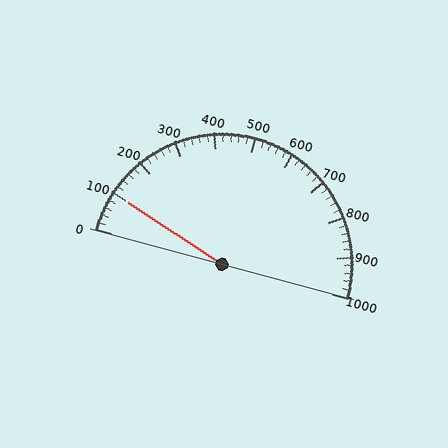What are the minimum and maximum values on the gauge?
The gauge ranges from 0 to 1000.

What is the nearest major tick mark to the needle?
The nearest major tick mark is 100.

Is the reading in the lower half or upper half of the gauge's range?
The reading is in the lower half of the range (0 to 1000).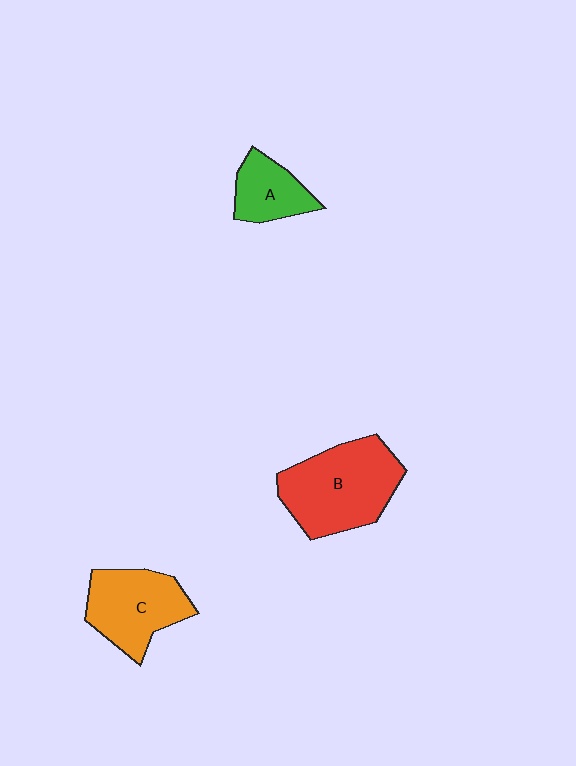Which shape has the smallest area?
Shape A (green).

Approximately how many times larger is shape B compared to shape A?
Approximately 2.1 times.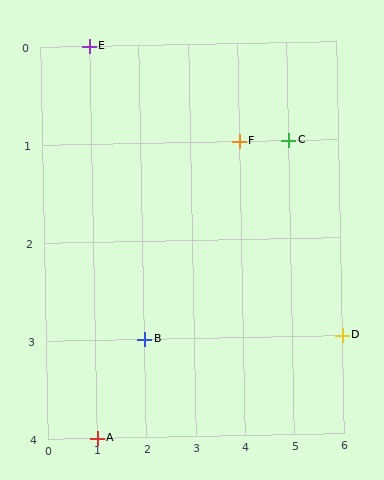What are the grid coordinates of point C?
Point C is at grid coordinates (5, 1).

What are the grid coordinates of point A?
Point A is at grid coordinates (1, 4).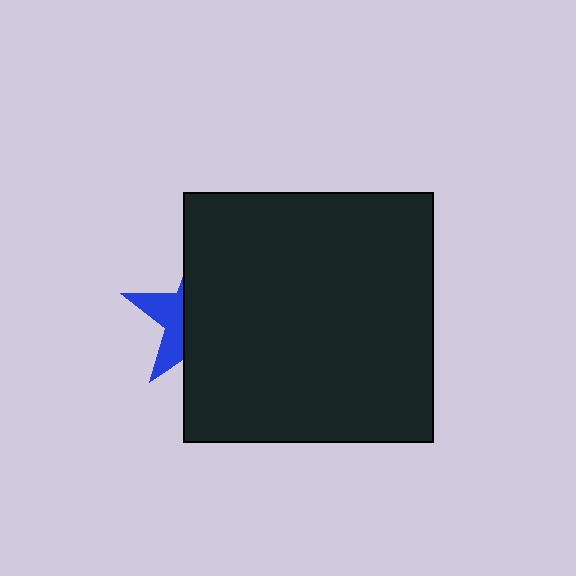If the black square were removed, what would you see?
You would see the complete blue star.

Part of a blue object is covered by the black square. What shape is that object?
It is a star.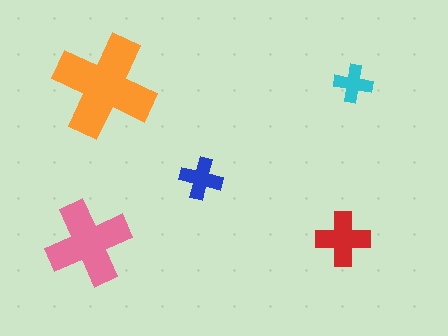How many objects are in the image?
There are 5 objects in the image.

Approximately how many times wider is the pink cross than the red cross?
About 1.5 times wider.